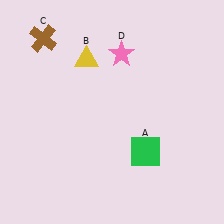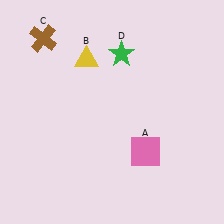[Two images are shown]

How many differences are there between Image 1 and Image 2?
There are 2 differences between the two images.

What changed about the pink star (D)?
In Image 1, D is pink. In Image 2, it changed to green.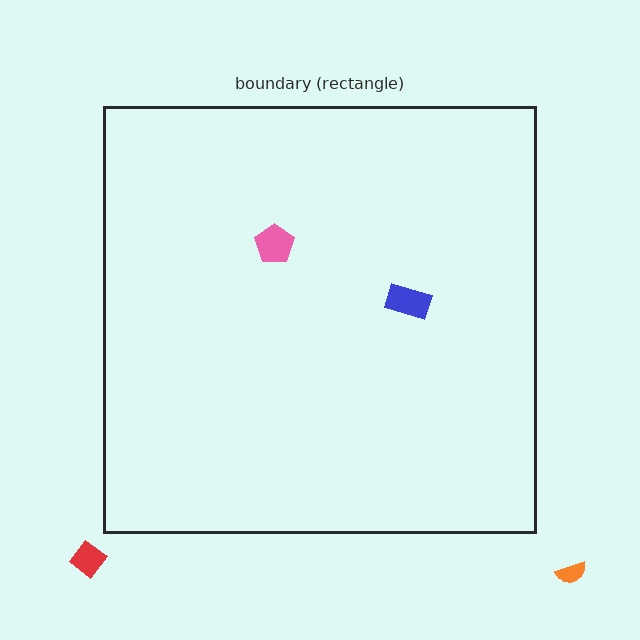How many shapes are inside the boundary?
2 inside, 2 outside.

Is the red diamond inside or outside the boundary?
Outside.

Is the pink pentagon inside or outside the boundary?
Inside.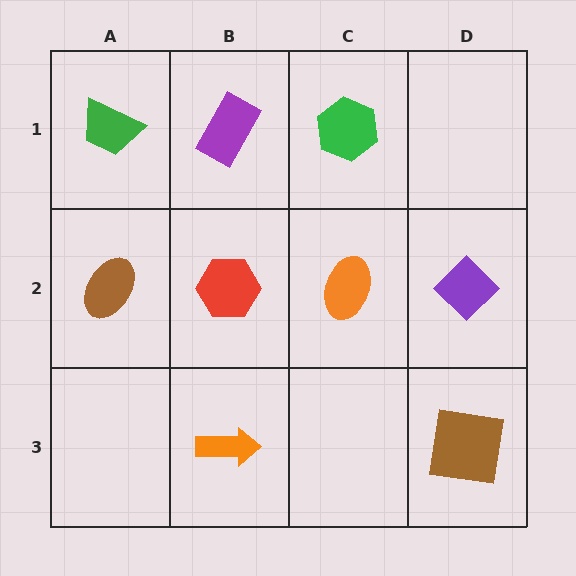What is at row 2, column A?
A brown ellipse.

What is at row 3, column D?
A brown square.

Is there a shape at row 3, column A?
No, that cell is empty.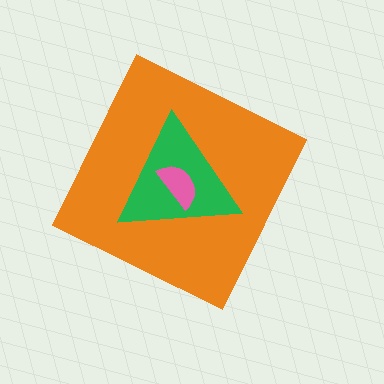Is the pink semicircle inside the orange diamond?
Yes.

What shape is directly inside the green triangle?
The pink semicircle.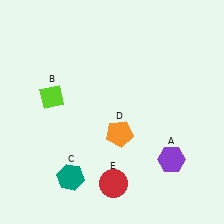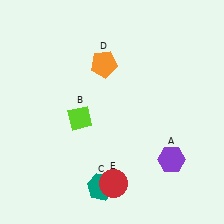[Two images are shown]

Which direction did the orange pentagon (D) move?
The orange pentagon (D) moved up.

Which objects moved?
The objects that moved are: the lime diamond (B), the teal hexagon (C), the orange pentagon (D).